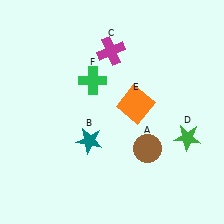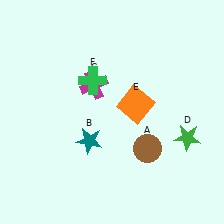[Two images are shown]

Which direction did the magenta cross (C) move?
The magenta cross (C) moved down.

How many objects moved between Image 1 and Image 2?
1 object moved between the two images.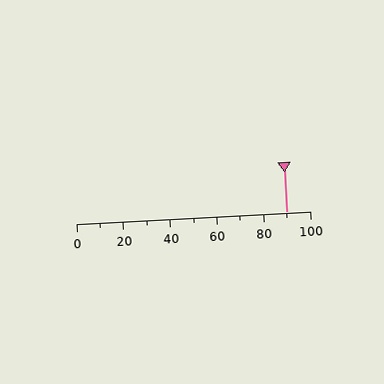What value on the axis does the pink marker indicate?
The marker indicates approximately 90.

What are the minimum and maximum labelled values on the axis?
The axis runs from 0 to 100.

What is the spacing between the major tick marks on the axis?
The major ticks are spaced 20 apart.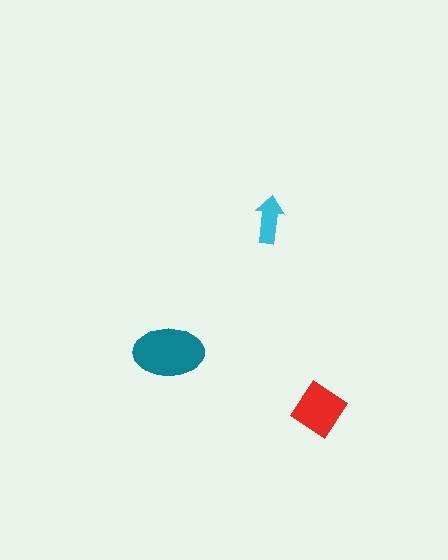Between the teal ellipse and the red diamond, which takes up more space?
The teal ellipse.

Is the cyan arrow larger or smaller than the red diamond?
Smaller.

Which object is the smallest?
The cyan arrow.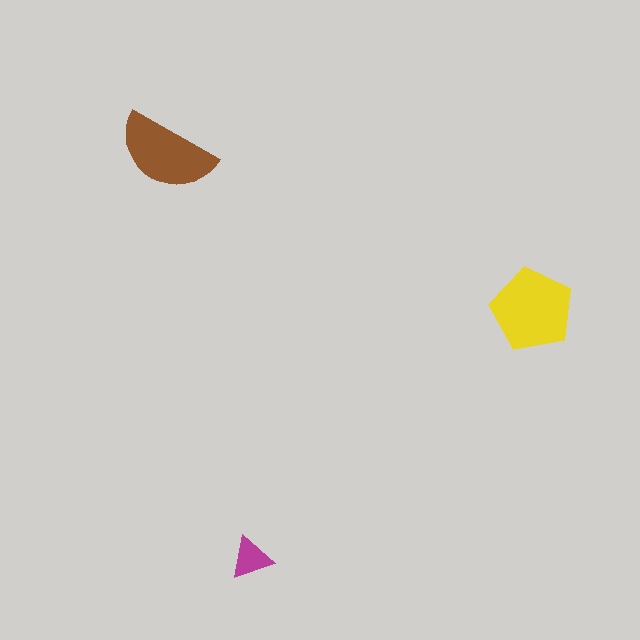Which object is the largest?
The yellow pentagon.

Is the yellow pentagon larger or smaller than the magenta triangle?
Larger.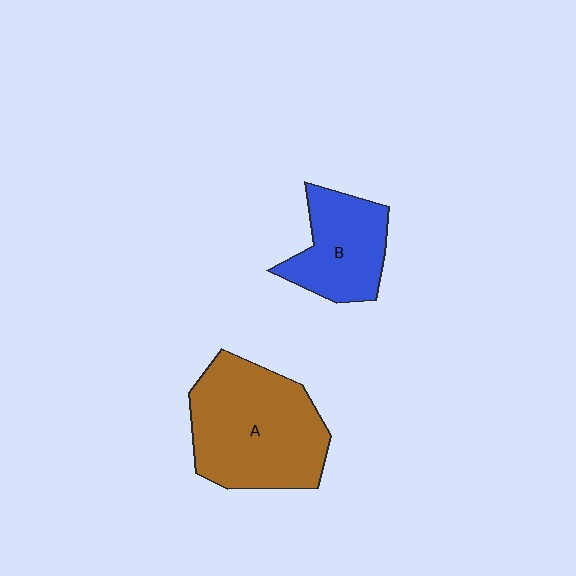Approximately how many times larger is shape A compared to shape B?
Approximately 1.7 times.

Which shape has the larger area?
Shape A (brown).